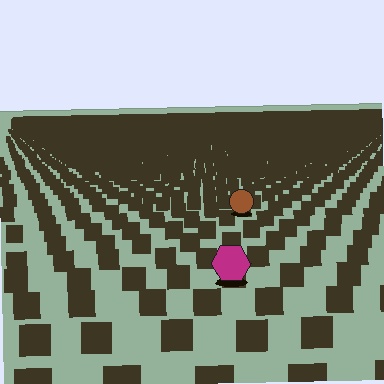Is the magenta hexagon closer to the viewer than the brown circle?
Yes. The magenta hexagon is closer — you can tell from the texture gradient: the ground texture is coarser near it.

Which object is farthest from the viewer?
The brown circle is farthest from the viewer. It appears smaller and the ground texture around it is denser.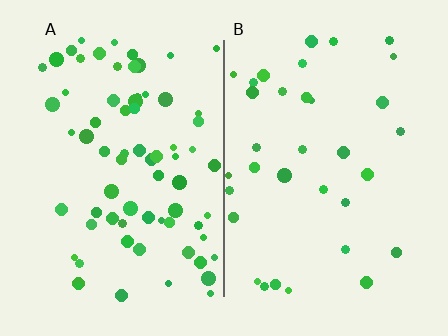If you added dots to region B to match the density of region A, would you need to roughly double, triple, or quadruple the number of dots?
Approximately double.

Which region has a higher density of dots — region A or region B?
A (the left).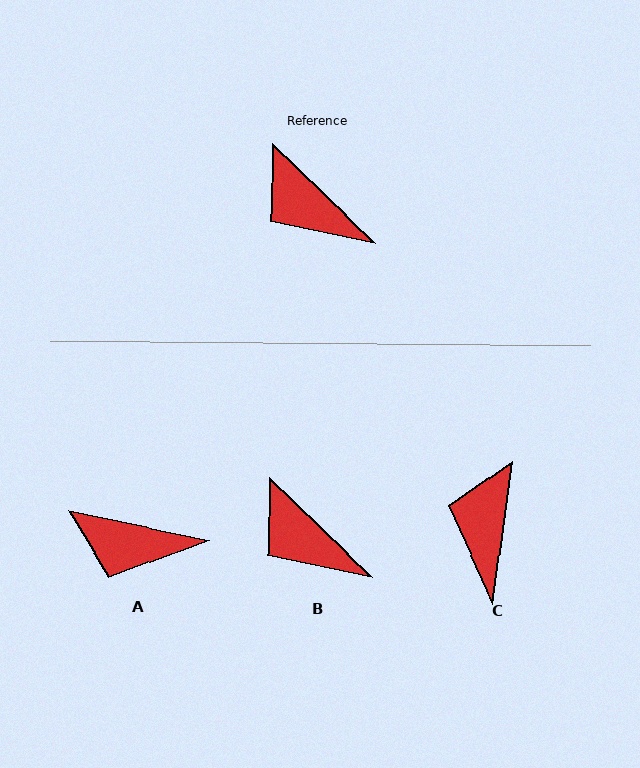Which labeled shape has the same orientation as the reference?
B.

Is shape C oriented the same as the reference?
No, it is off by about 54 degrees.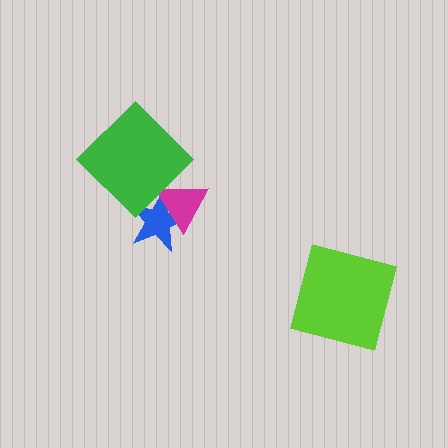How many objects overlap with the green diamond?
1 object overlaps with the green diamond.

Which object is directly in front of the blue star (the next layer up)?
The magenta triangle is directly in front of the blue star.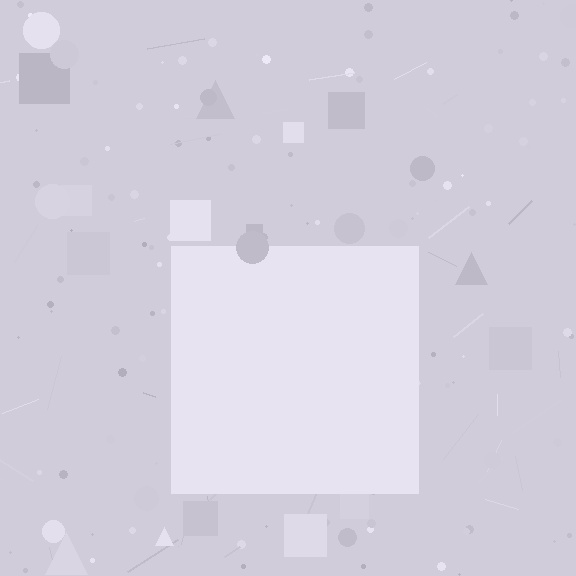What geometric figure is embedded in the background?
A square is embedded in the background.